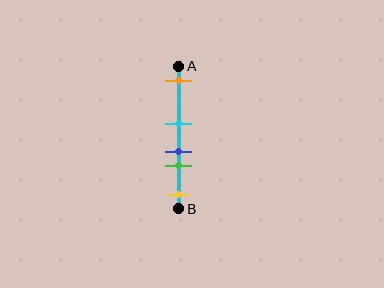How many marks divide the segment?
There are 5 marks dividing the segment.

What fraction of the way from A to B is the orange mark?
The orange mark is approximately 10% (0.1) of the way from A to B.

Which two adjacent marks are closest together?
The blue and green marks are the closest adjacent pair.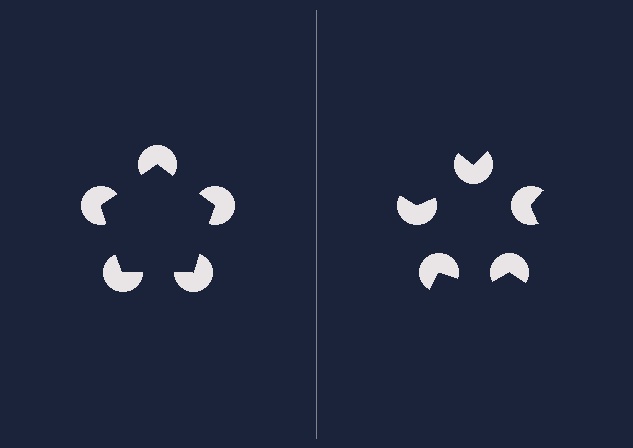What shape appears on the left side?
An illusory pentagon.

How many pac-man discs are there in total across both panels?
10 — 5 on each side.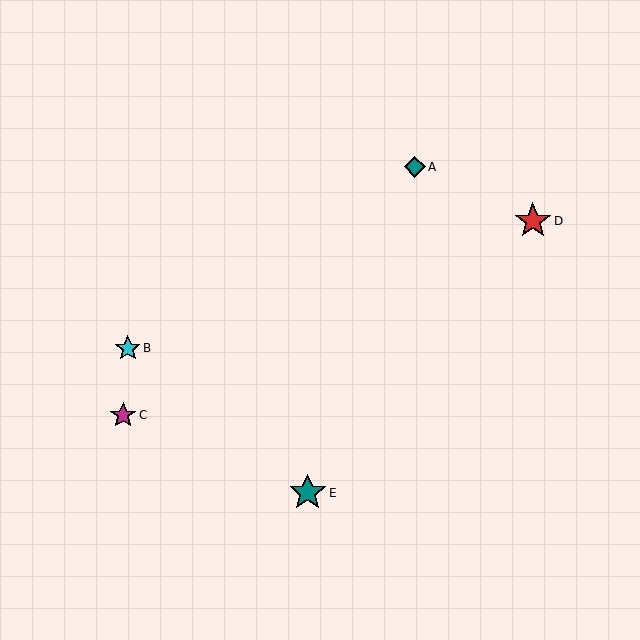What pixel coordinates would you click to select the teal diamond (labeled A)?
Click at (415, 167) to select the teal diamond A.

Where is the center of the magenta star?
The center of the magenta star is at (123, 415).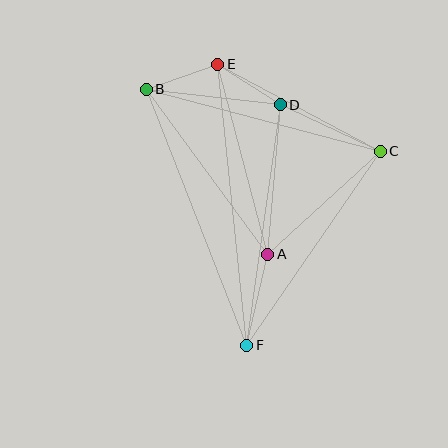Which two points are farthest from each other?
Points E and F are farthest from each other.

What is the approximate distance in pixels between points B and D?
The distance between B and D is approximately 135 pixels.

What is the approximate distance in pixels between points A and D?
The distance between A and D is approximately 150 pixels.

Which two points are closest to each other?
Points D and E are closest to each other.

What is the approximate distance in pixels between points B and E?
The distance between B and E is approximately 76 pixels.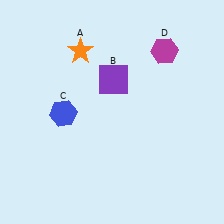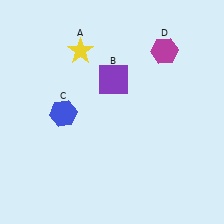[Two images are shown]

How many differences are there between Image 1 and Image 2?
There is 1 difference between the two images.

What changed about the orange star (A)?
In Image 1, A is orange. In Image 2, it changed to yellow.